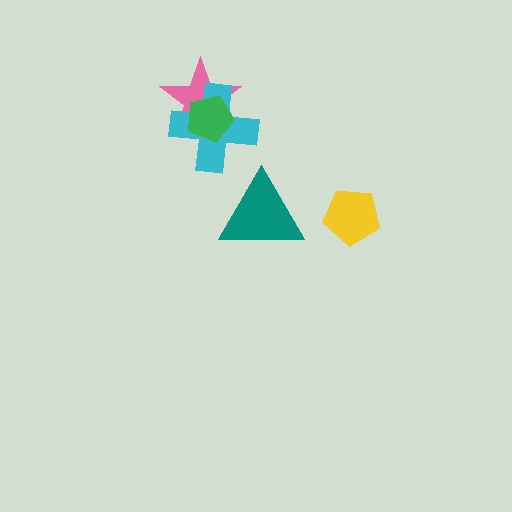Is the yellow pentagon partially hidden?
No, no other shape covers it.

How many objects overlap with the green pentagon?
2 objects overlap with the green pentagon.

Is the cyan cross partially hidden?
Yes, it is partially covered by another shape.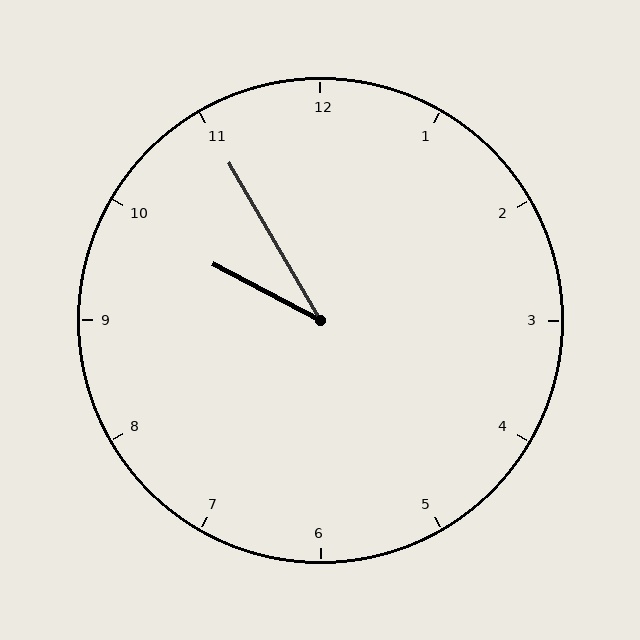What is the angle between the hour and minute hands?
Approximately 32 degrees.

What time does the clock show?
9:55.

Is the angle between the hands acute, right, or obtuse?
It is acute.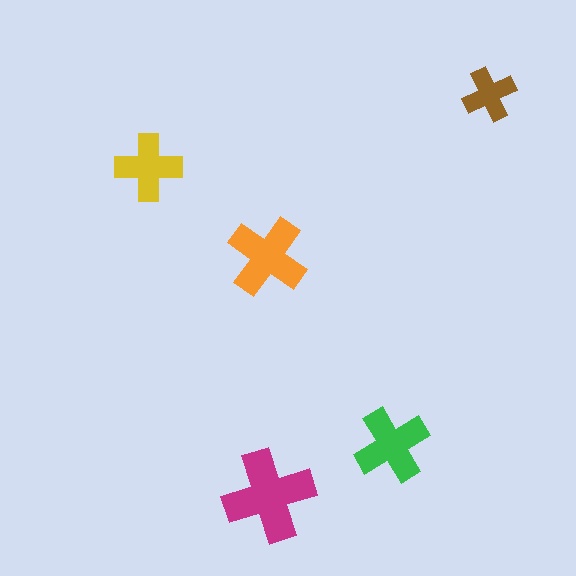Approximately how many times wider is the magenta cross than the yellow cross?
About 1.5 times wider.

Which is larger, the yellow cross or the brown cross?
The yellow one.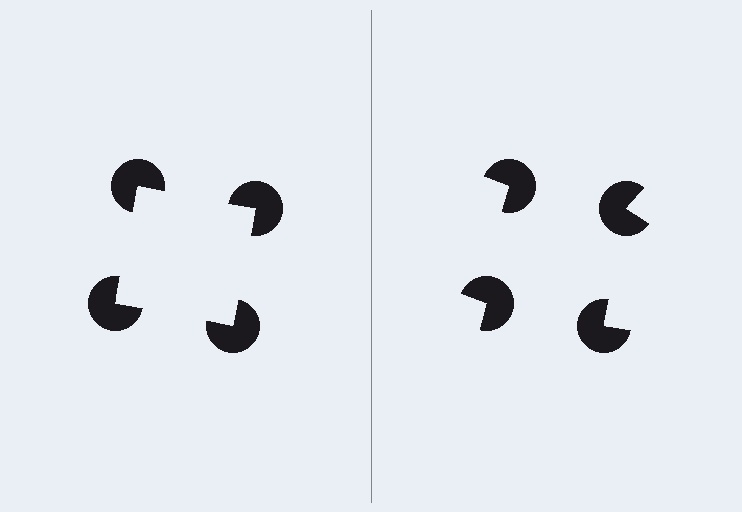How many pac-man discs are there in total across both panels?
8 — 4 on each side.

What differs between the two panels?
The pac-man discs are positioned identically on both sides; only the wedge orientations differ. On the left they align to a square; on the right they are misaligned.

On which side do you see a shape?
An illusory square appears on the left side. On the right side the wedge cuts are rotated, so no coherent shape forms.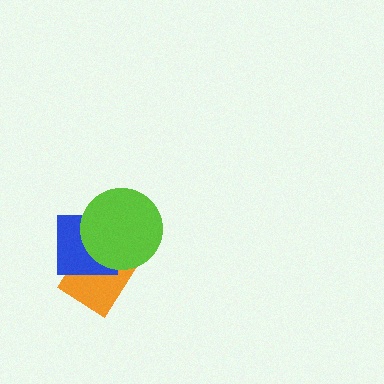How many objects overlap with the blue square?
2 objects overlap with the blue square.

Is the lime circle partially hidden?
No, no other shape covers it.